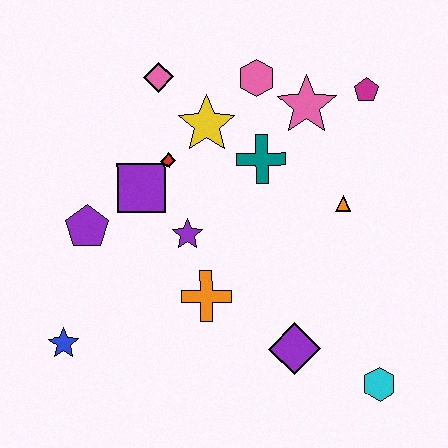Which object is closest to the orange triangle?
The teal cross is closest to the orange triangle.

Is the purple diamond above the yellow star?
No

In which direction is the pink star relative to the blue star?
The pink star is to the right of the blue star.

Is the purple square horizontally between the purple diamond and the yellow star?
No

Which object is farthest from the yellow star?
The cyan hexagon is farthest from the yellow star.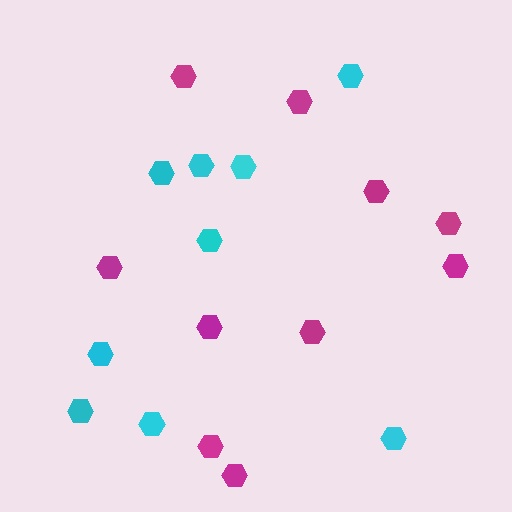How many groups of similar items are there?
There are 2 groups: one group of cyan hexagons (9) and one group of magenta hexagons (10).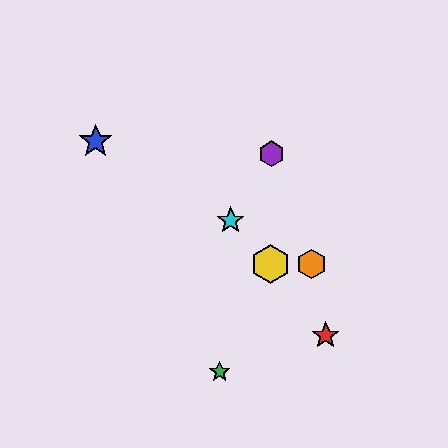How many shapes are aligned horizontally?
2 shapes (the yellow hexagon, the orange hexagon) are aligned horizontally.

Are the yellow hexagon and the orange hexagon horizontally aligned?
Yes, both are at y≈264.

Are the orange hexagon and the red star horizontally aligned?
No, the orange hexagon is at y≈264 and the red star is at y≈335.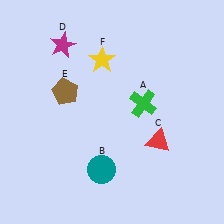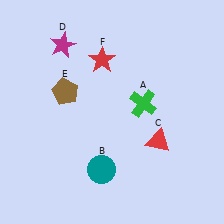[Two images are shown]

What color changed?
The star (F) changed from yellow in Image 1 to red in Image 2.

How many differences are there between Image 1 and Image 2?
There is 1 difference between the two images.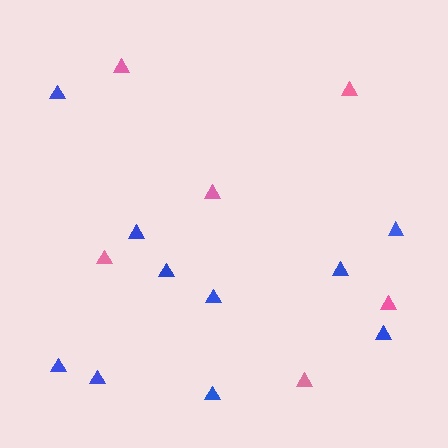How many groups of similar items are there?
There are 2 groups: one group of pink triangles (6) and one group of blue triangles (10).